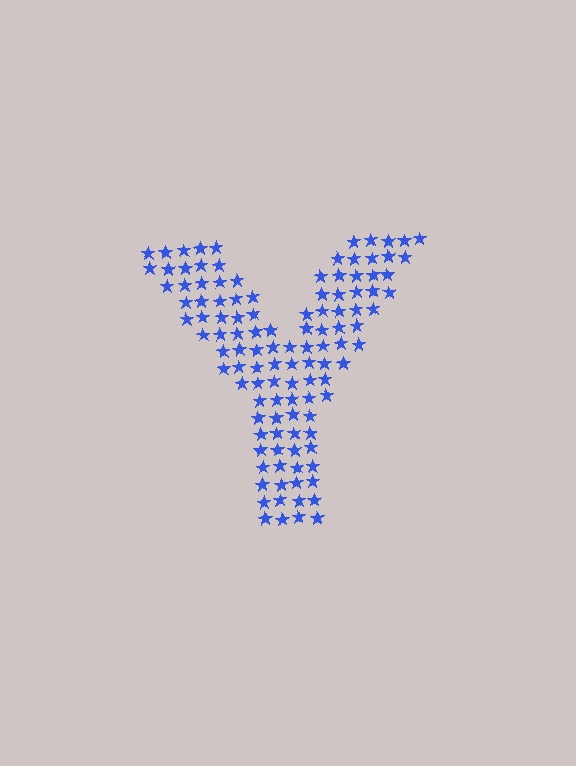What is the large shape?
The large shape is the letter Y.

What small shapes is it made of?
It is made of small stars.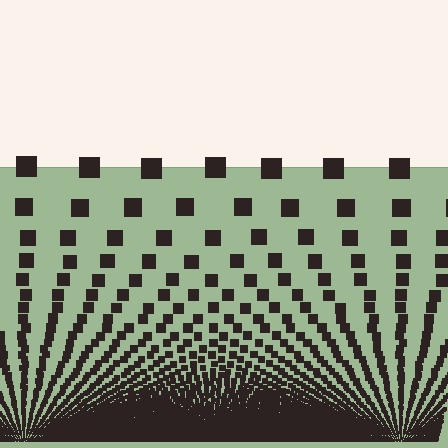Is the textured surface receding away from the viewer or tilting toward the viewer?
The surface appears to tilt toward the viewer. Texture elements get larger and sparser toward the top.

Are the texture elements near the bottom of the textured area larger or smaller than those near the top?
Smaller. The gradient is inverted — elements near the bottom are smaller and denser.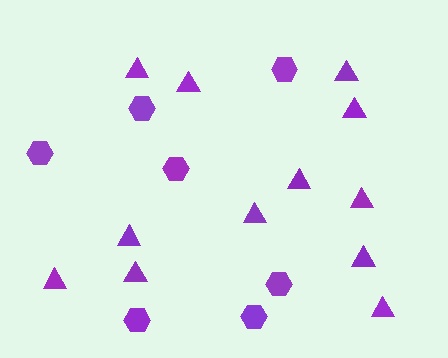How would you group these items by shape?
There are 2 groups: one group of triangles (12) and one group of hexagons (7).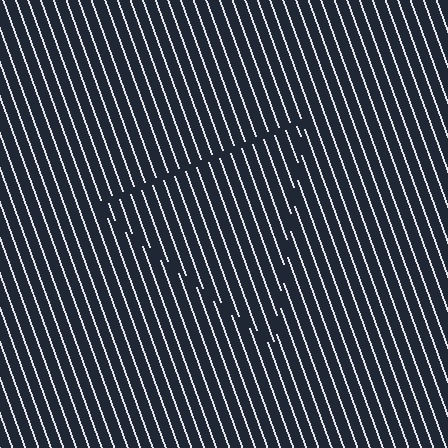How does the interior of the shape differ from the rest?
The interior of the shape contains the same grating, shifted by half a period — the contour is defined by the phase discontinuity where line-ends from the inner and outer gratings abut.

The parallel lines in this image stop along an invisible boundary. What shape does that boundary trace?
An illusory triangle. The interior of the shape contains the same grating, shifted by half a period — the contour is defined by the phase discontinuity where line-ends from the inner and outer gratings abut.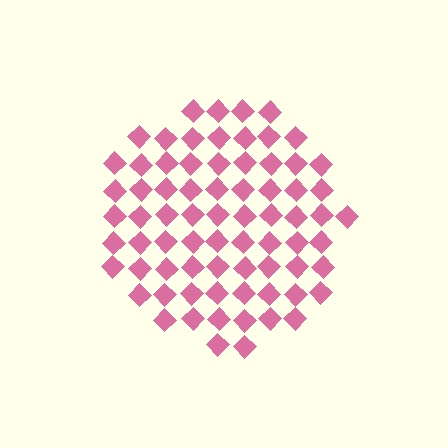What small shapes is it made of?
It is made of small diamonds.